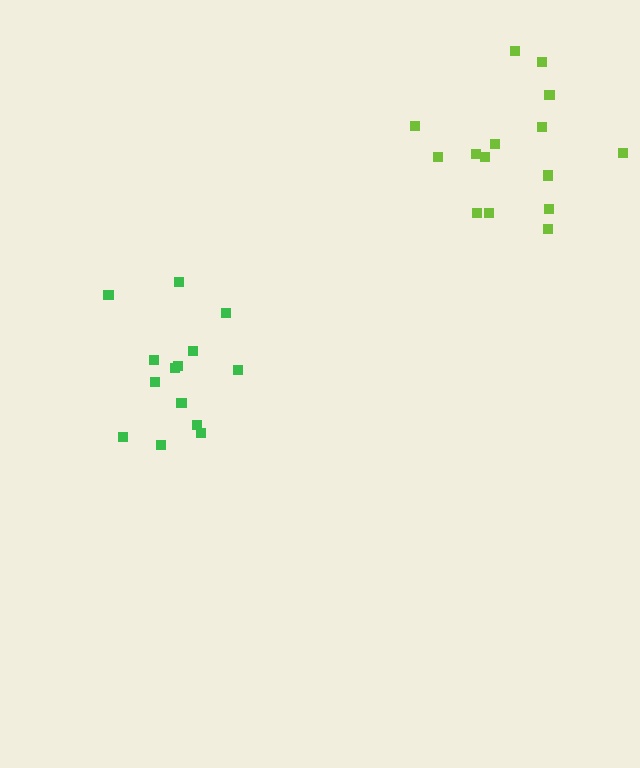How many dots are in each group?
Group 1: 15 dots, Group 2: 14 dots (29 total).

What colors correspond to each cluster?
The clusters are colored: lime, green.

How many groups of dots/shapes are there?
There are 2 groups.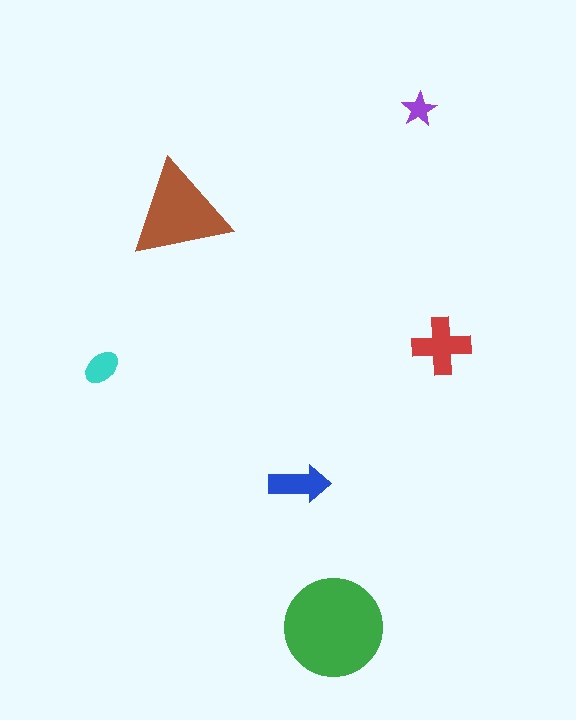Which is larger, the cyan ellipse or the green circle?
The green circle.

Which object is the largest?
The green circle.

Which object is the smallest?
The purple star.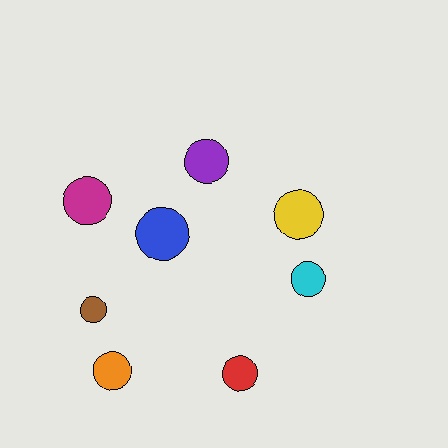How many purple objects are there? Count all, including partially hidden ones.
There is 1 purple object.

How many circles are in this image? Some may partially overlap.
There are 8 circles.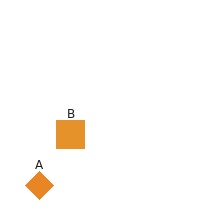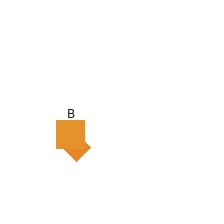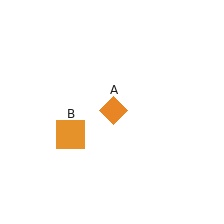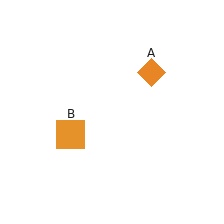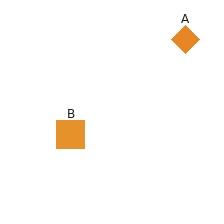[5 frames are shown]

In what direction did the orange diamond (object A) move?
The orange diamond (object A) moved up and to the right.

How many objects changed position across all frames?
1 object changed position: orange diamond (object A).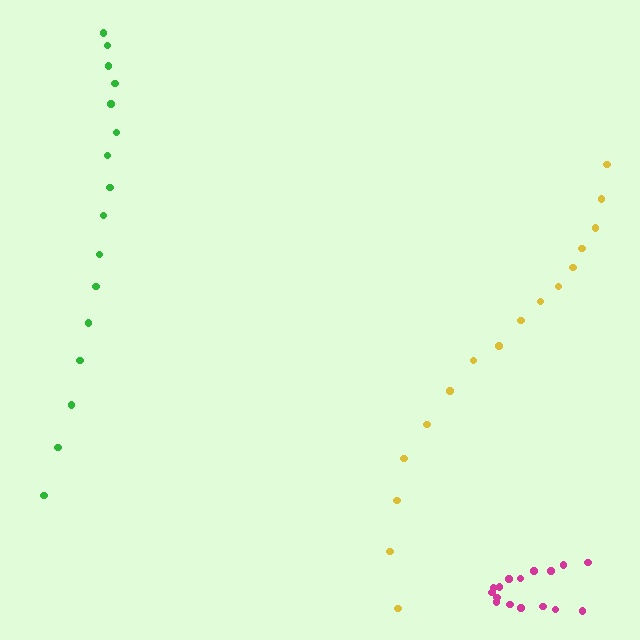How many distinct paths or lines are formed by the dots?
There are 3 distinct paths.